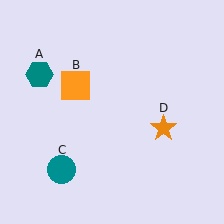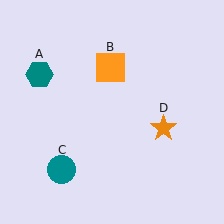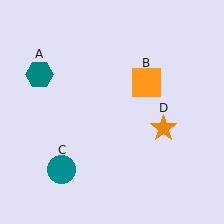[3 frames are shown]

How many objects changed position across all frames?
1 object changed position: orange square (object B).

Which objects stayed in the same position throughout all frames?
Teal hexagon (object A) and teal circle (object C) and orange star (object D) remained stationary.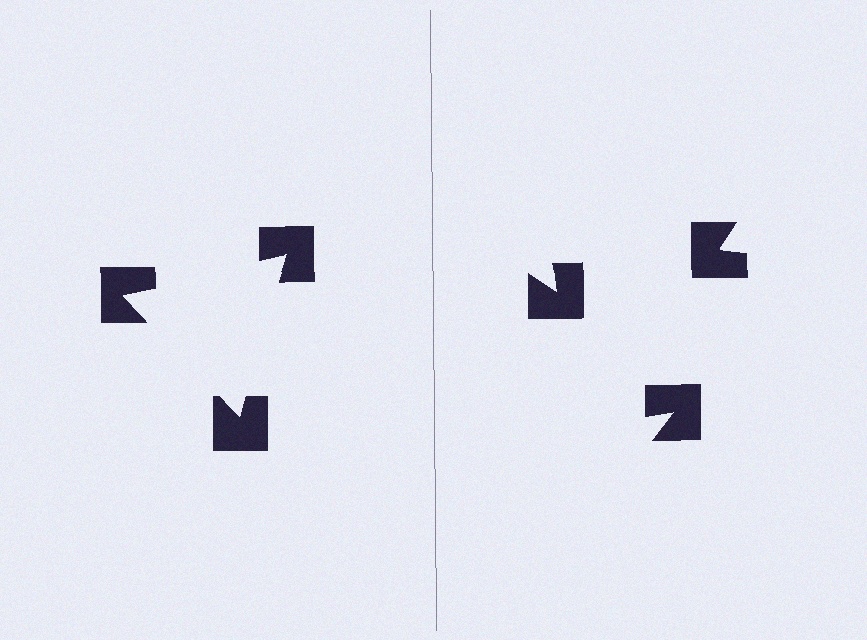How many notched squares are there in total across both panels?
6 — 3 on each side.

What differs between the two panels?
The notched squares are positioned identically on both sides; only the wedge orientations differ. On the left they align to a triangle; on the right they are misaligned.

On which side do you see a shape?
An illusory triangle appears on the left side. On the right side the wedge cuts are rotated, so no coherent shape forms.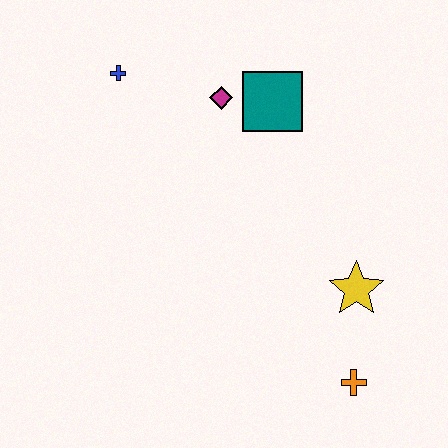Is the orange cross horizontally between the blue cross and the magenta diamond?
No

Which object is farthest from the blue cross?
The orange cross is farthest from the blue cross.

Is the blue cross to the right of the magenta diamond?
No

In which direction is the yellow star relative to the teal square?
The yellow star is below the teal square.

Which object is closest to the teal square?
The magenta diamond is closest to the teal square.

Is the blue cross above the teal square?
Yes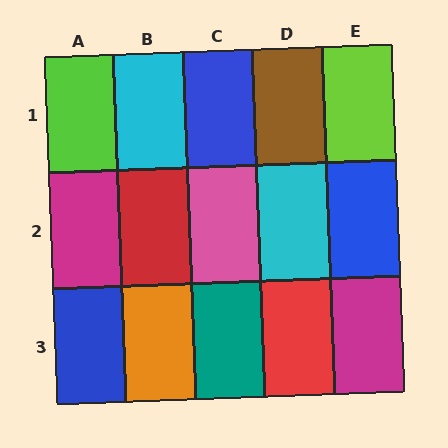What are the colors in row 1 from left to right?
Lime, cyan, blue, brown, lime.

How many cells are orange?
1 cell is orange.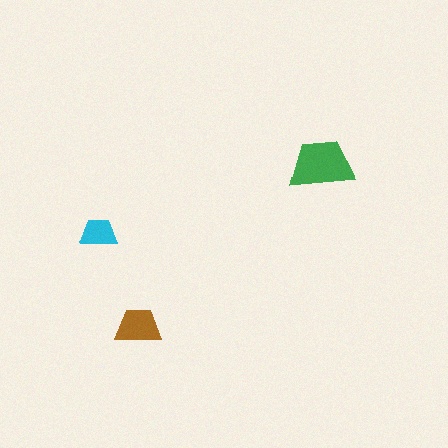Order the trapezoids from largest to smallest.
the green one, the brown one, the cyan one.